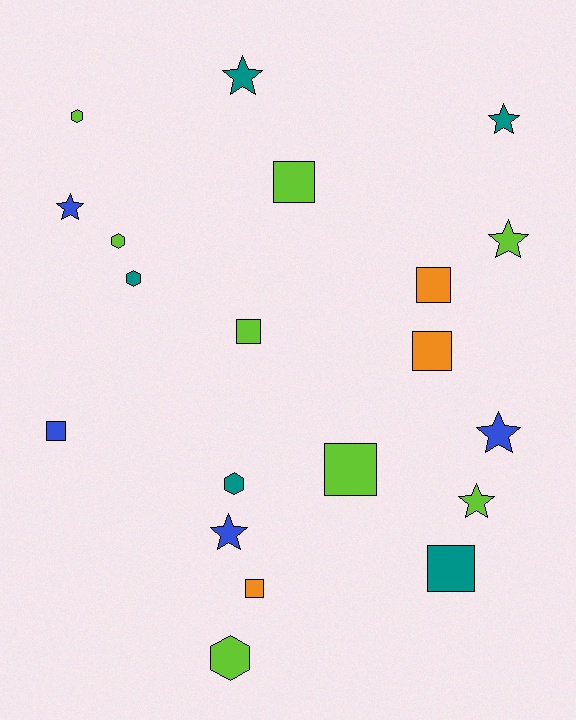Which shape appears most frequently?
Square, with 8 objects.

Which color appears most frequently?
Lime, with 8 objects.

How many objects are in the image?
There are 20 objects.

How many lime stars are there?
There are 2 lime stars.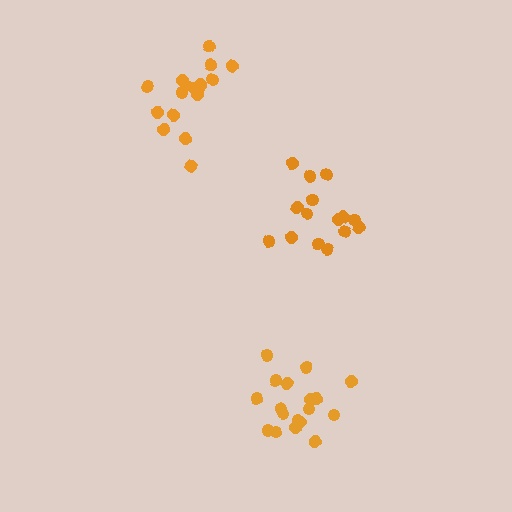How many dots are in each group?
Group 1: 18 dots, Group 2: 15 dots, Group 3: 18 dots (51 total).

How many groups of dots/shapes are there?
There are 3 groups.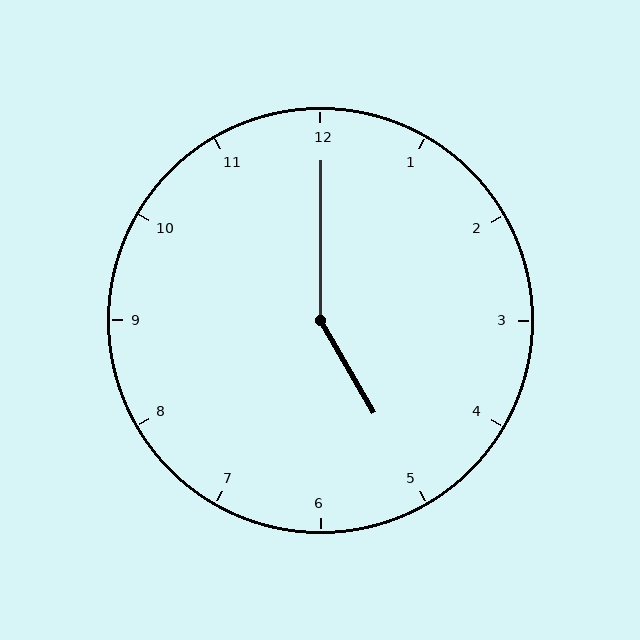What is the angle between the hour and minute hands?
Approximately 150 degrees.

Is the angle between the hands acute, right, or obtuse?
It is obtuse.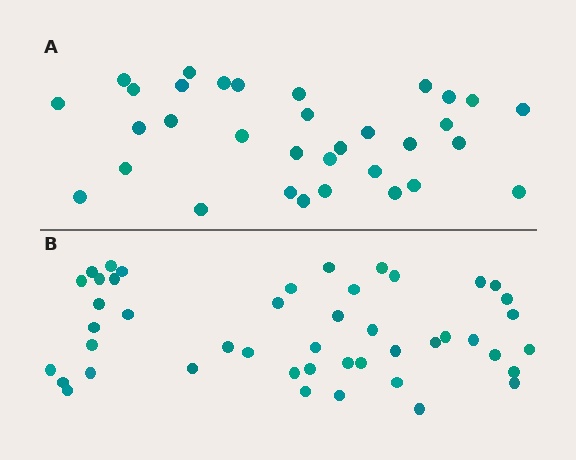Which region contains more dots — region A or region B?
Region B (the bottom region) has more dots.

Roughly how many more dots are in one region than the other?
Region B has approximately 15 more dots than region A.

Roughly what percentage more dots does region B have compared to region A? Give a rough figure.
About 40% more.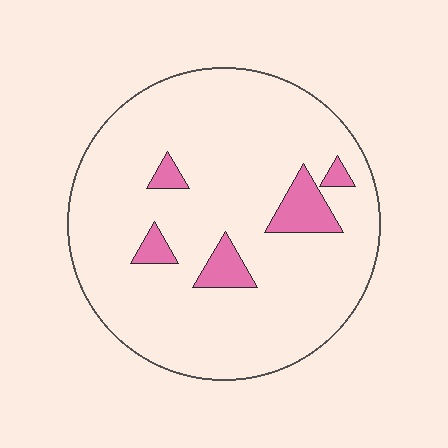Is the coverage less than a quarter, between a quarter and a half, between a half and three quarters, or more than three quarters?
Less than a quarter.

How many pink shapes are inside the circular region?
5.